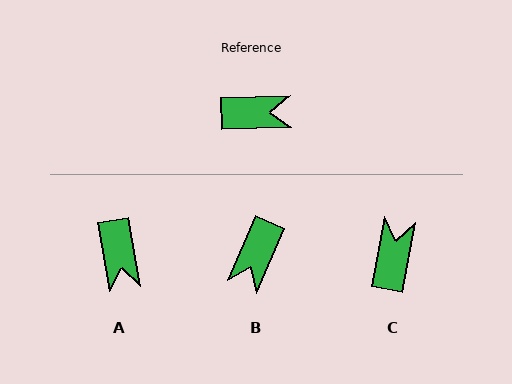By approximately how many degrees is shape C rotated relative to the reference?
Approximately 78 degrees counter-clockwise.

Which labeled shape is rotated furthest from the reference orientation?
B, about 115 degrees away.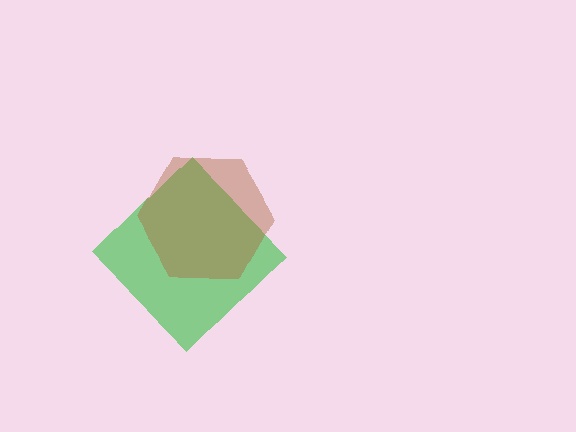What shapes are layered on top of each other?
The layered shapes are: a green diamond, a brown hexagon.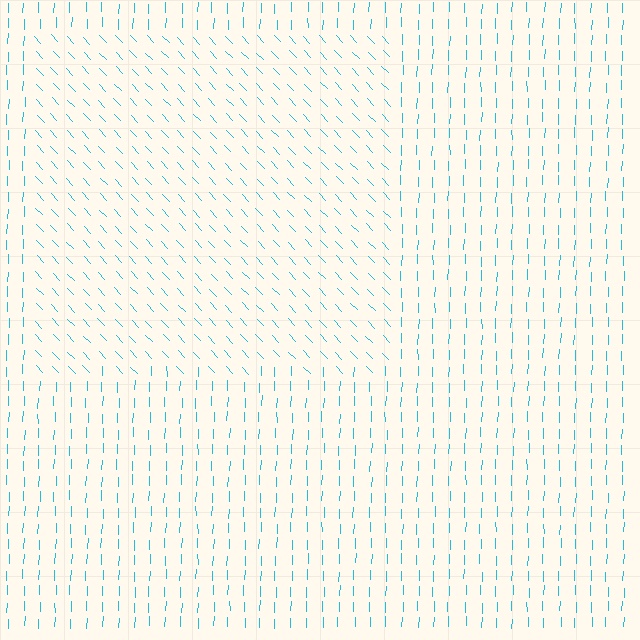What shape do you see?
I see a rectangle.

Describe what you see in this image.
The image is filled with small cyan line segments. A rectangle region in the image has lines oriented differently from the surrounding lines, creating a visible texture boundary.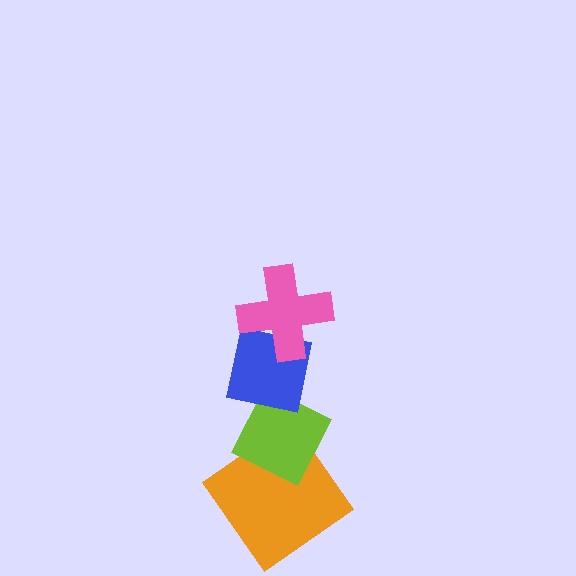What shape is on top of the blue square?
The pink cross is on top of the blue square.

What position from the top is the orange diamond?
The orange diamond is 4th from the top.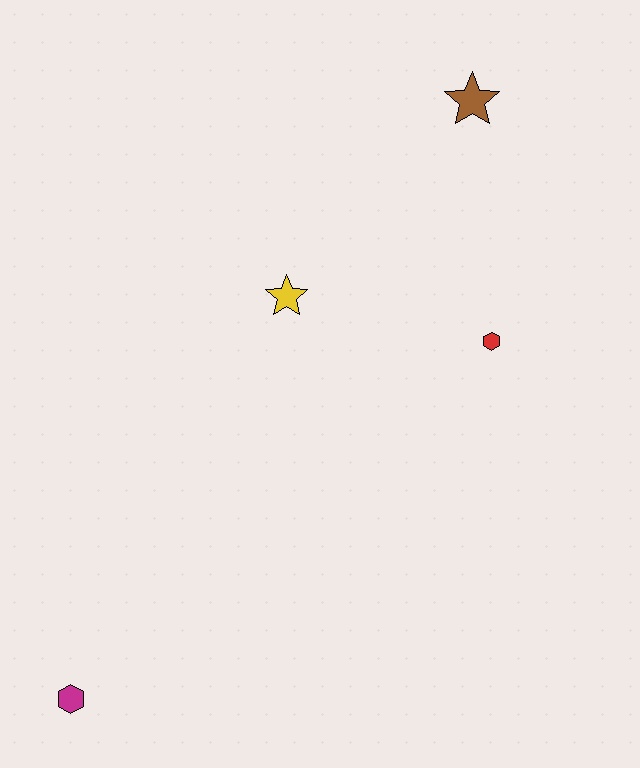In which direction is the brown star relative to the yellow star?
The brown star is above the yellow star.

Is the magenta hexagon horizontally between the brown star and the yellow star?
No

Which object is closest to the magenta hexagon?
The yellow star is closest to the magenta hexagon.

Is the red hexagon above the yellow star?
No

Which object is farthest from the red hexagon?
The magenta hexagon is farthest from the red hexagon.